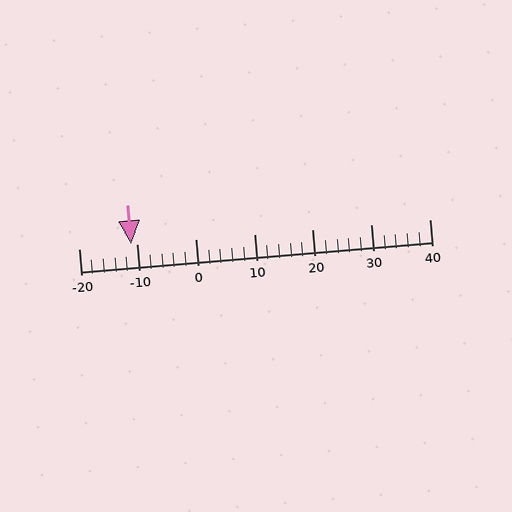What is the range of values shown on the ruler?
The ruler shows values from -20 to 40.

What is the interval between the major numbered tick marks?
The major tick marks are spaced 10 units apart.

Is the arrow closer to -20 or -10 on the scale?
The arrow is closer to -10.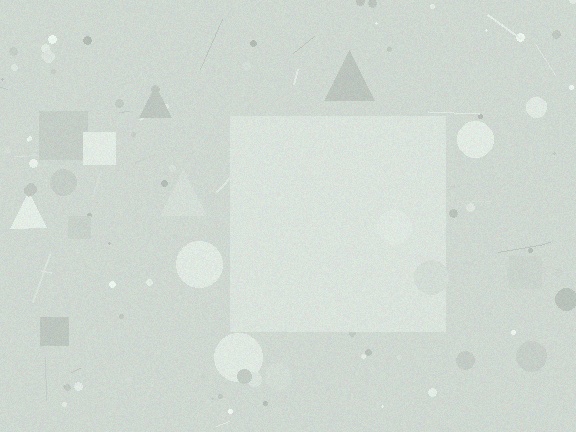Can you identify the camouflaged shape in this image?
The camouflaged shape is a square.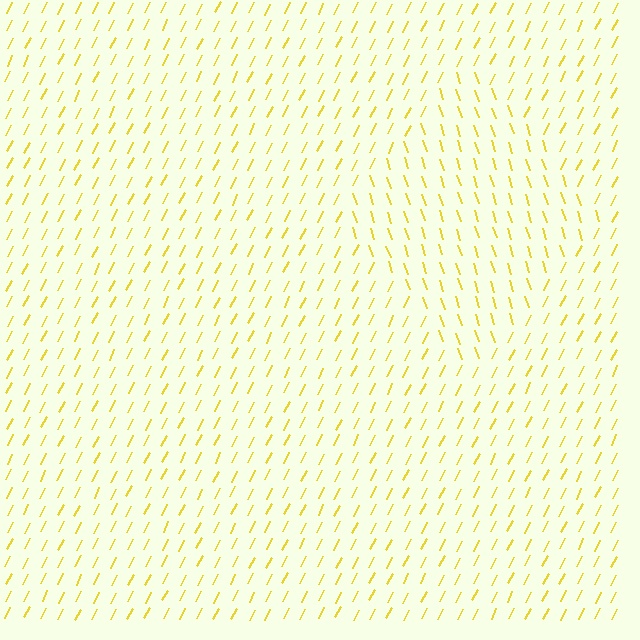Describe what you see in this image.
The image is filled with small yellow line segments. A diamond region in the image has lines oriented differently from the surrounding lines, creating a visible texture boundary.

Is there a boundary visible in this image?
Yes, there is a texture boundary formed by a change in line orientation.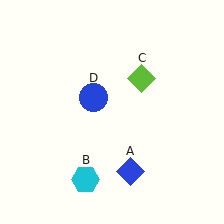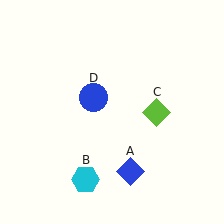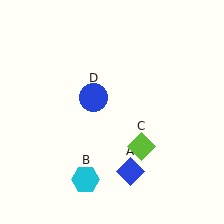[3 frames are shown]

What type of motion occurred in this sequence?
The lime diamond (object C) rotated clockwise around the center of the scene.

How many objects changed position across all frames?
1 object changed position: lime diamond (object C).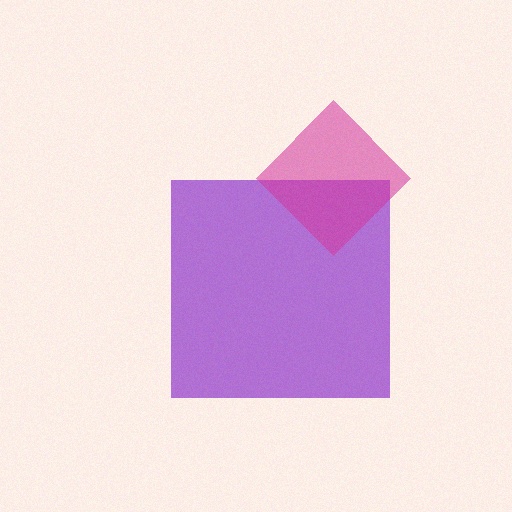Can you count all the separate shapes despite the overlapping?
Yes, there are 2 separate shapes.